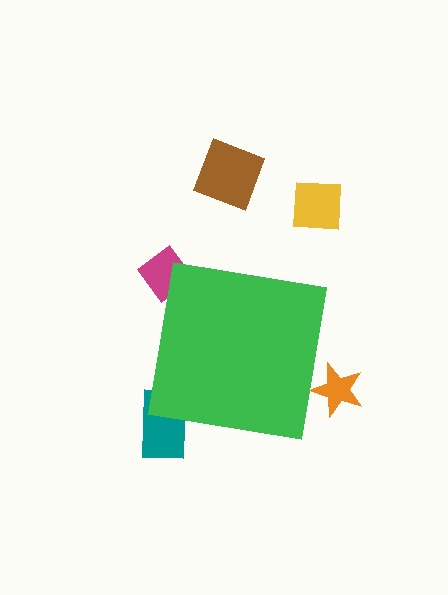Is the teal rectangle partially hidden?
Yes, the teal rectangle is partially hidden behind the green square.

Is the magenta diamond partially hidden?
Yes, the magenta diamond is partially hidden behind the green square.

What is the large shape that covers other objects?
A green square.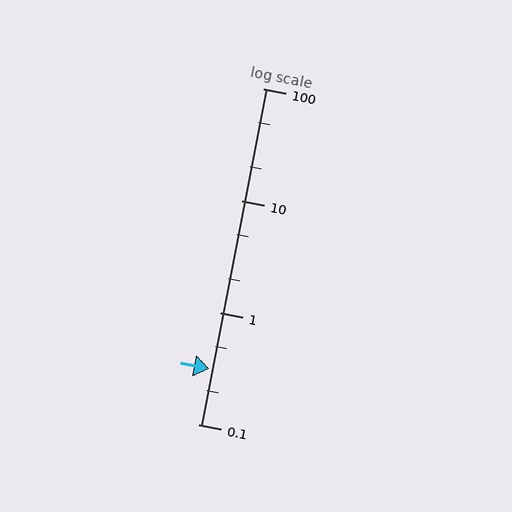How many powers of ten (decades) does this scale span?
The scale spans 3 decades, from 0.1 to 100.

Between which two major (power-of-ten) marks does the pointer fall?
The pointer is between 0.1 and 1.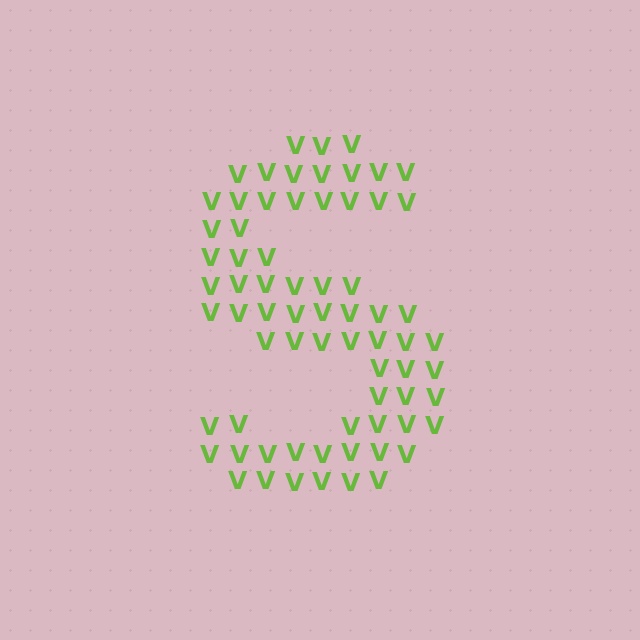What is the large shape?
The large shape is the letter S.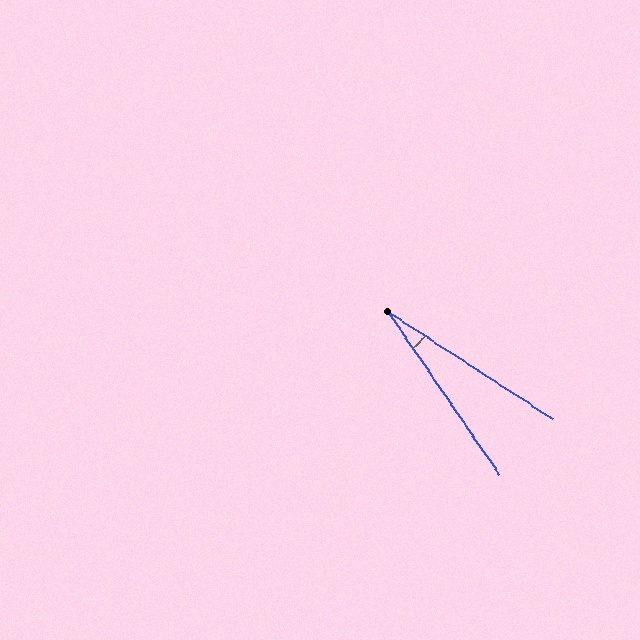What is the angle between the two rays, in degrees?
Approximately 23 degrees.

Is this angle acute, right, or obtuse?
It is acute.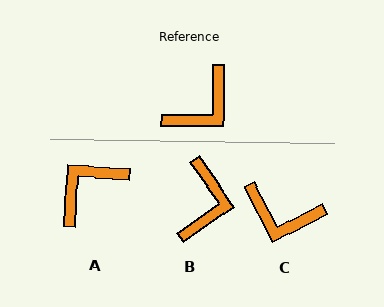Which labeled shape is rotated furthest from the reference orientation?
A, about 177 degrees away.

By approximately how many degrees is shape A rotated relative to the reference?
Approximately 177 degrees counter-clockwise.